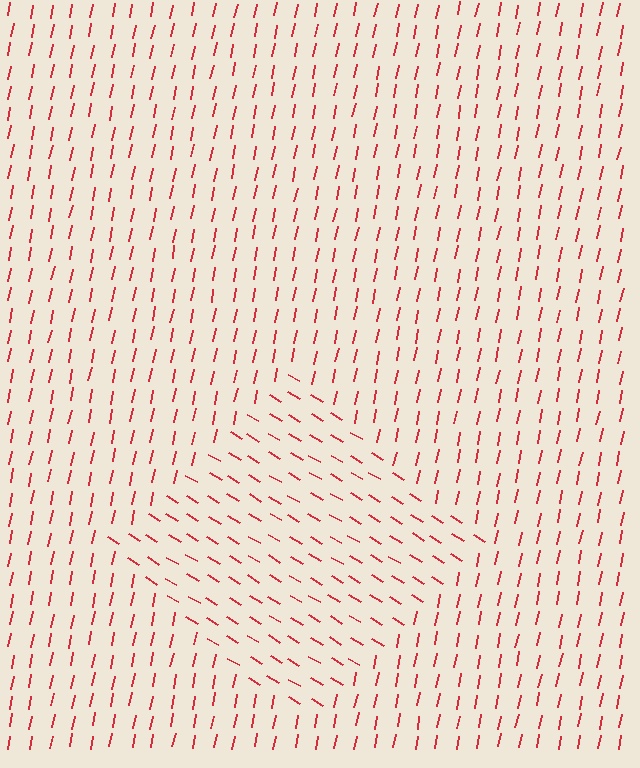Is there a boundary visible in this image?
Yes, there is a texture boundary formed by a change in line orientation.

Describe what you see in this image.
The image is filled with small red line segments. A diamond region in the image has lines oriented differently from the surrounding lines, creating a visible texture boundary.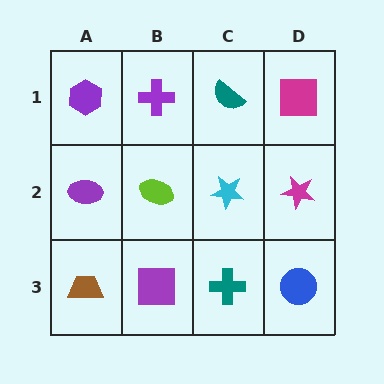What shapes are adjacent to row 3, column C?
A cyan star (row 2, column C), a purple square (row 3, column B), a blue circle (row 3, column D).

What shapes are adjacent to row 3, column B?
A lime ellipse (row 2, column B), a brown trapezoid (row 3, column A), a teal cross (row 3, column C).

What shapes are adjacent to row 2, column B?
A purple cross (row 1, column B), a purple square (row 3, column B), a purple ellipse (row 2, column A), a cyan star (row 2, column C).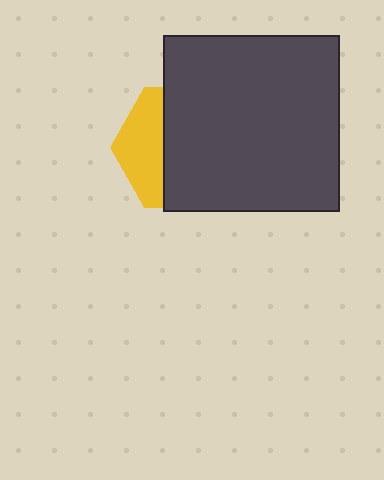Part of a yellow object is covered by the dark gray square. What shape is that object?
It is a hexagon.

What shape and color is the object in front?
The object in front is a dark gray square.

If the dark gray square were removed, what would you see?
You would see the complete yellow hexagon.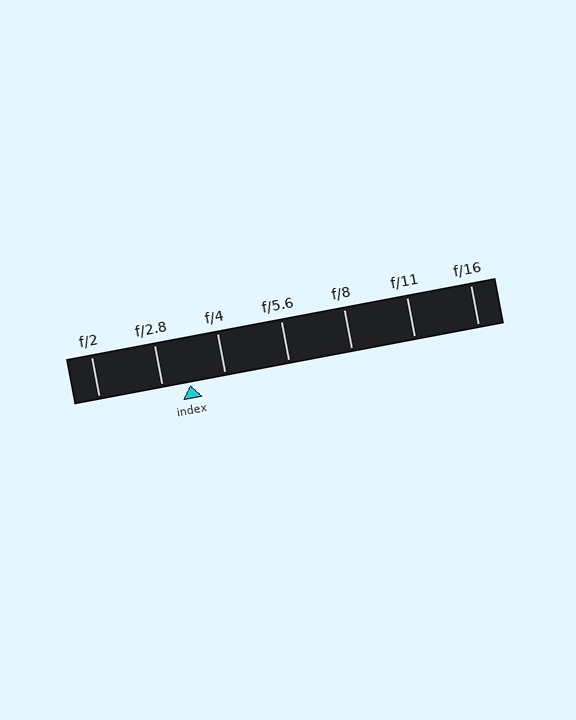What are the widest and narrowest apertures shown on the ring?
The widest aperture shown is f/2 and the narrowest is f/16.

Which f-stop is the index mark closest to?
The index mark is closest to f/2.8.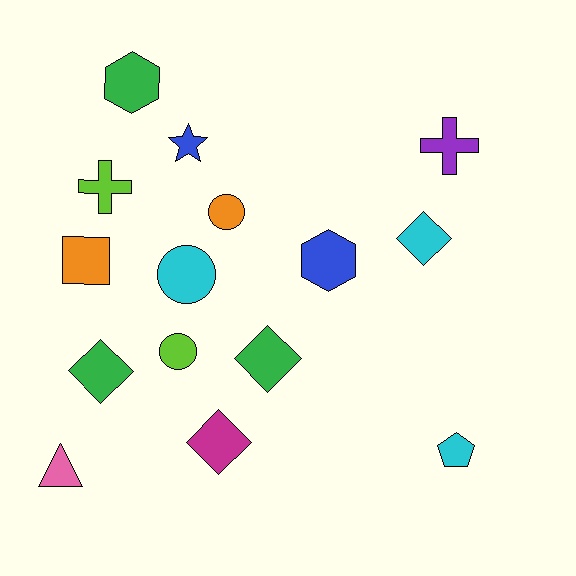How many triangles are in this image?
There is 1 triangle.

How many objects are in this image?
There are 15 objects.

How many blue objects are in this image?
There are 2 blue objects.